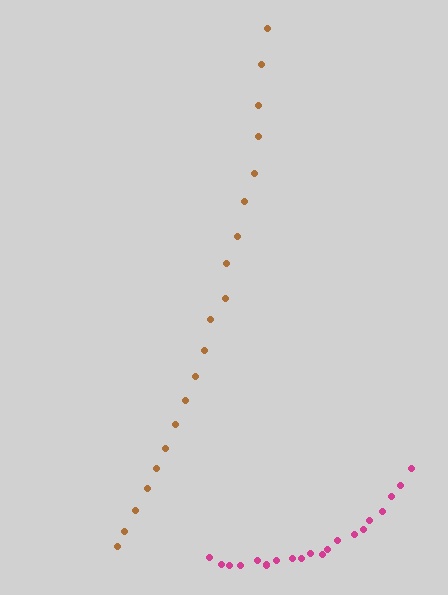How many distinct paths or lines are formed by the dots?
There are 2 distinct paths.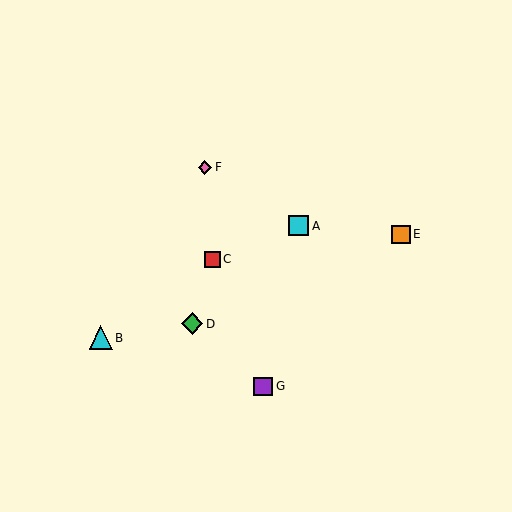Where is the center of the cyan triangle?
The center of the cyan triangle is at (101, 338).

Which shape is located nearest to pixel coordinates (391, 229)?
The orange square (labeled E) at (401, 234) is nearest to that location.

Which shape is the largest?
The cyan triangle (labeled B) is the largest.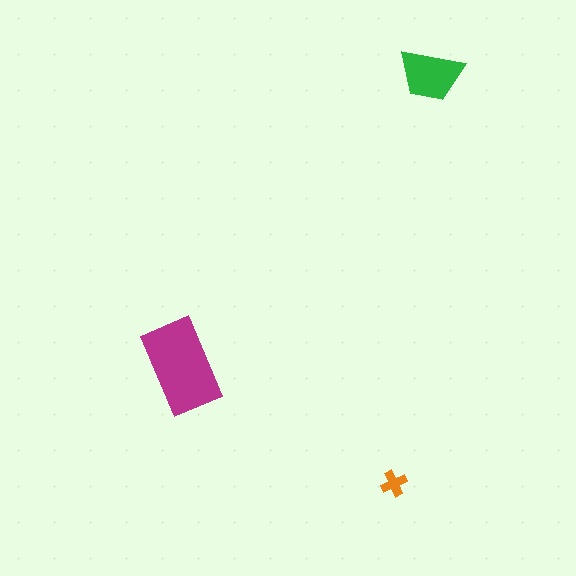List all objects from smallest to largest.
The orange cross, the green trapezoid, the magenta rectangle.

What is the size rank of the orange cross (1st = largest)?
3rd.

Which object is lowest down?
The orange cross is bottommost.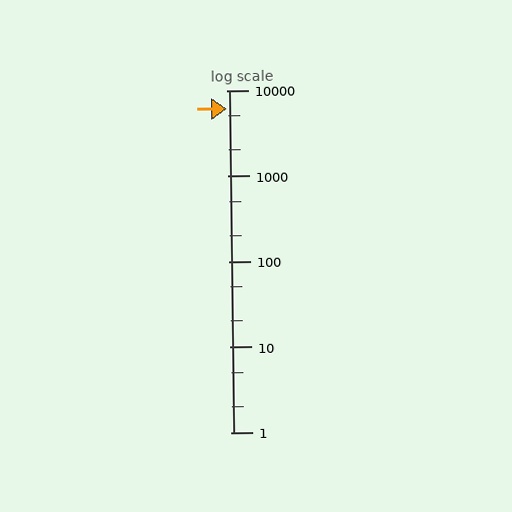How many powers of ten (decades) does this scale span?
The scale spans 4 decades, from 1 to 10000.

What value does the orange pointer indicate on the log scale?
The pointer indicates approximately 6000.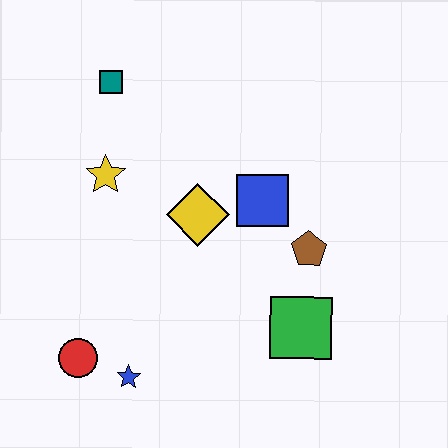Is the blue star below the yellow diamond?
Yes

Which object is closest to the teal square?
The yellow star is closest to the teal square.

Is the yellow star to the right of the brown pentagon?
No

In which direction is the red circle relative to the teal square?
The red circle is below the teal square.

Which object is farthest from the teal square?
The green square is farthest from the teal square.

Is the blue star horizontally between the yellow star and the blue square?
Yes